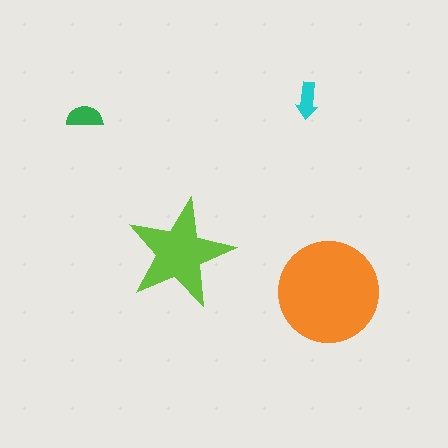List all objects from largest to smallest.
The orange circle, the lime star, the green semicircle, the cyan arrow.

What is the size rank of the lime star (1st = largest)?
2nd.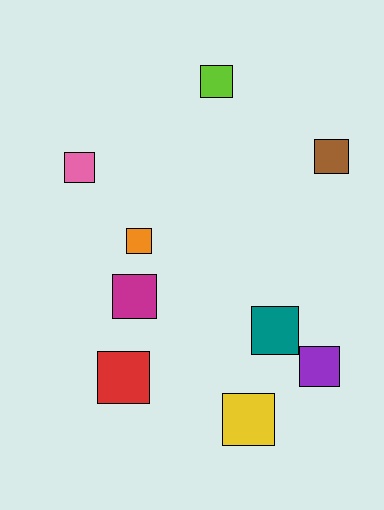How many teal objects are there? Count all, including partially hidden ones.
There is 1 teal object.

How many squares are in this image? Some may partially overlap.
There are 9 squares.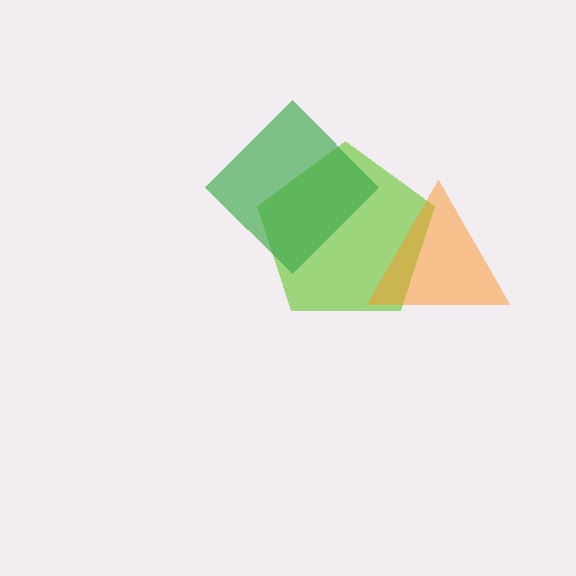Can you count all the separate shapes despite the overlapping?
Yes, there are 3 separate shapes.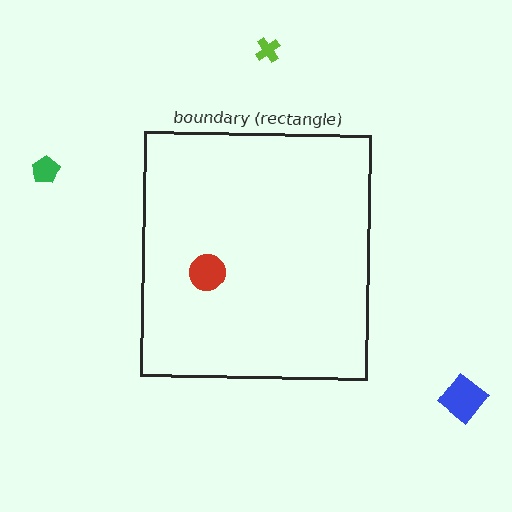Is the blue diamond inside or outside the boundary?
Outside.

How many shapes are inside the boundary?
1 inside, 3 outside.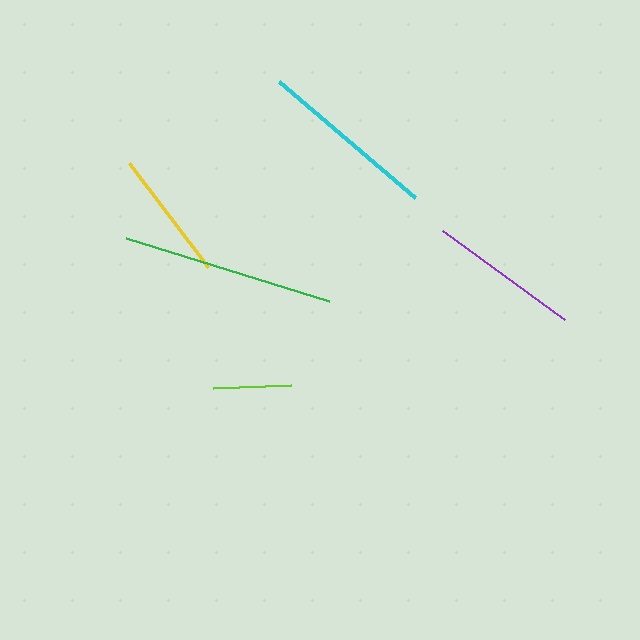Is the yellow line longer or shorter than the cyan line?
The cyan line is longer than the yellow line.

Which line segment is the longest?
The green line is the longest at approximately 212 pixels.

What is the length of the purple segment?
The purple segment is approximately 150 pixels long.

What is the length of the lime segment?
The lime segment is approximately 78 pixels long.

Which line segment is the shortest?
The lime line is the shortest at approximately 78 pixels.